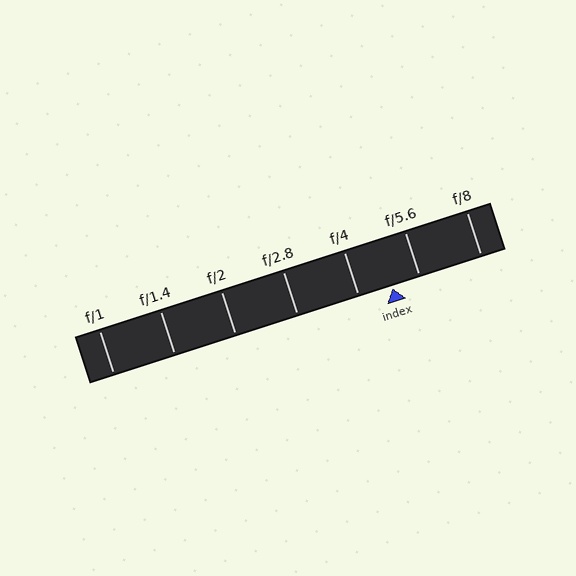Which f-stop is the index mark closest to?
The index mark is closest to f/5.6.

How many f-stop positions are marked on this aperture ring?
There are 7 f-stop positions marked.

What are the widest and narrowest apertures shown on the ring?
The widest aperture shown is f/1 and the narrowest is f/8.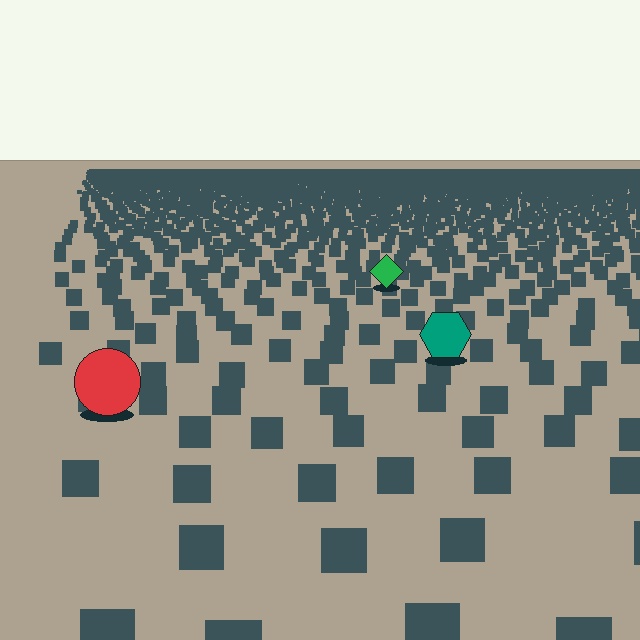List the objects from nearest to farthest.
From nearest to farthest: the red circle, the teal hexagon, the green diamond.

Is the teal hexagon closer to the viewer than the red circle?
No. The red circle is closer — you can tell from the texture gradient: the ground texture is coarser near it.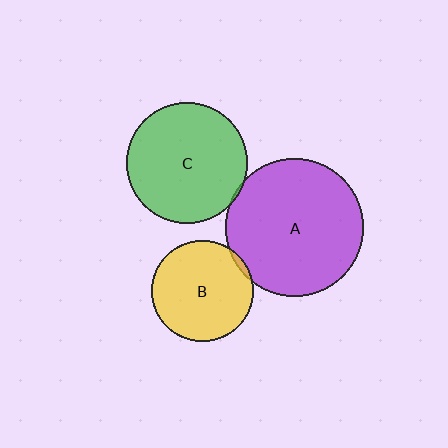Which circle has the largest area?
Circle A (purple).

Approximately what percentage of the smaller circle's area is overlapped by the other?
Approximately 5%.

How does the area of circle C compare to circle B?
Approximately 1.4 times.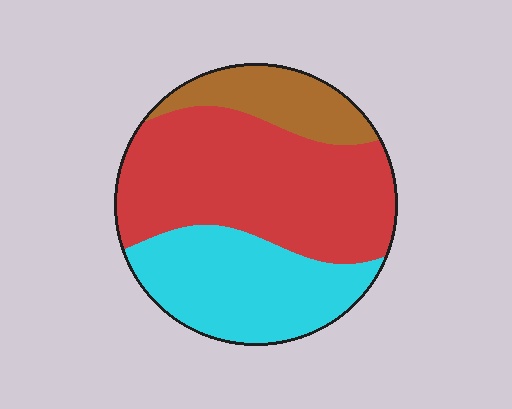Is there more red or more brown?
Red.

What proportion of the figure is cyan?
Cyan takes up about one third (1/3) of the figure.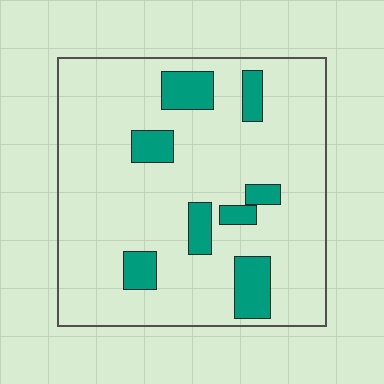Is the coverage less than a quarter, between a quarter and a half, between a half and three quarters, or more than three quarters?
Less than a quarter.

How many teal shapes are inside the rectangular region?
8.